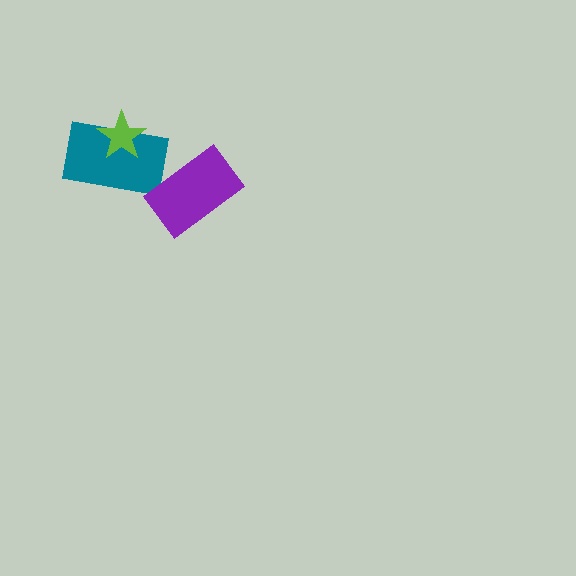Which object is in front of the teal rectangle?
The lime star is in front of the teal rectangle.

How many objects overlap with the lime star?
1 object overlaps with the lime star.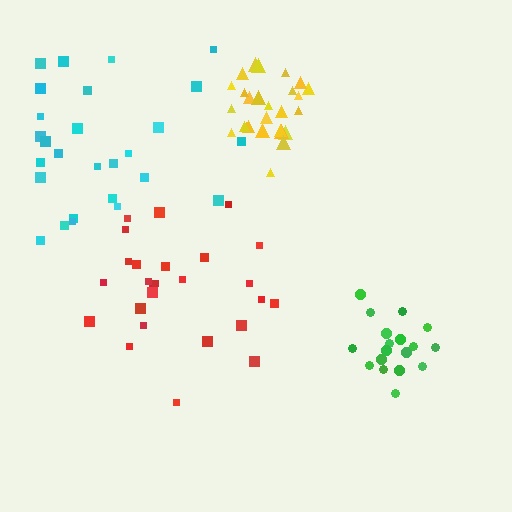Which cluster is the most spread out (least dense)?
Cyan.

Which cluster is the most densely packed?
Yellow.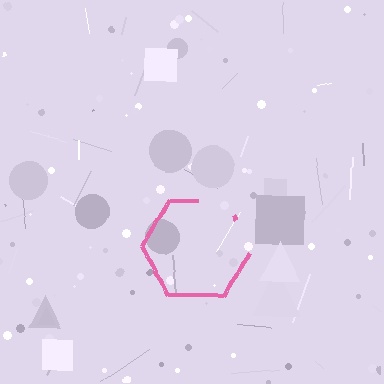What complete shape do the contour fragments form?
The contour fragments form a hexagon.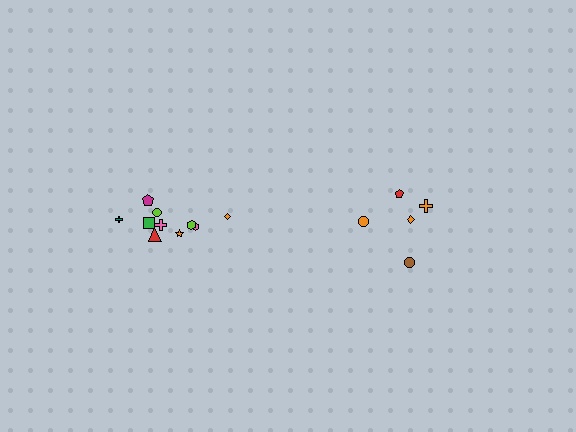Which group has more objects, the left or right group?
The left group.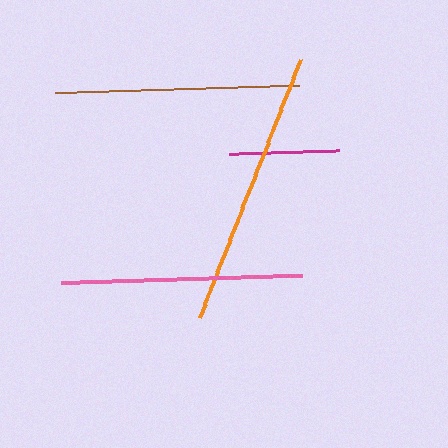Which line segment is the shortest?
The magenta line is the shortest at approximately 111 pixels.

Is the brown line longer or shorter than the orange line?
The orange line is longer than the brown line.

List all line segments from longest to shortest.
From longest to shortest: orange, brown, pink, magenta.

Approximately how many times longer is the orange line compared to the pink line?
The orange line is approximately 1.1 times the length of the pink line.